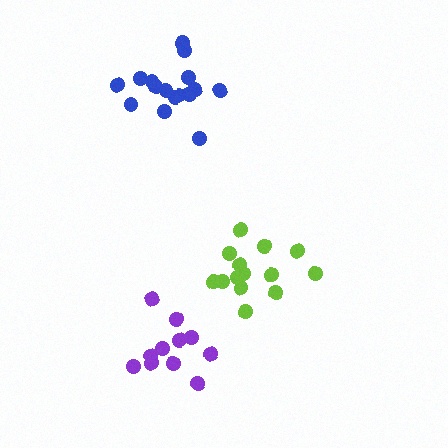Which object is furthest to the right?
The lime cluster is rightmost.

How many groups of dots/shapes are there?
There are 3 groups.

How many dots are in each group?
Group 1: 14 dots, Group 2: 16 dots, Group 3: 11 dots (41 total).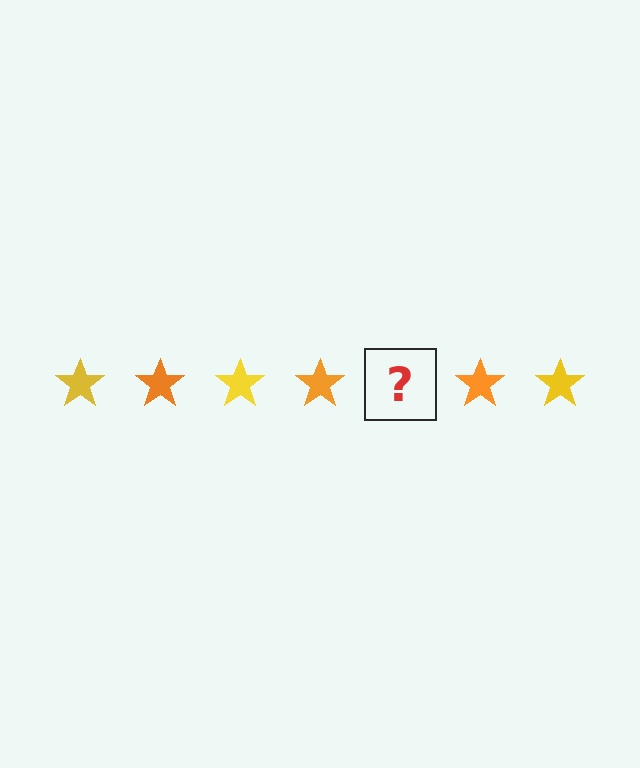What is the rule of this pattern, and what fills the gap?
The rule is that the pattern cycles through yellow, orange stars. The gap should be filled with a yellow star.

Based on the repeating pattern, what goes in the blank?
The blank should be a yellow star.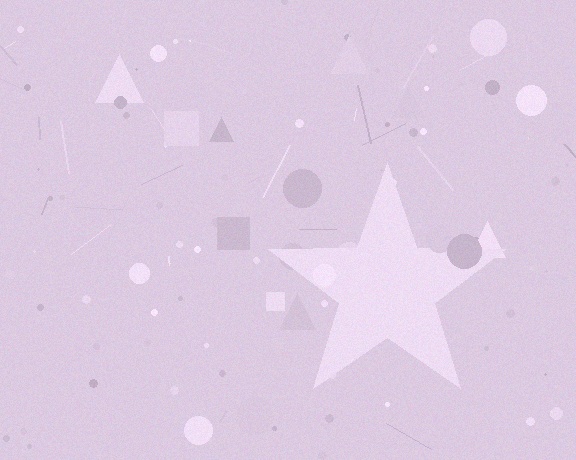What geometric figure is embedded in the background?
A star is embedded in the background.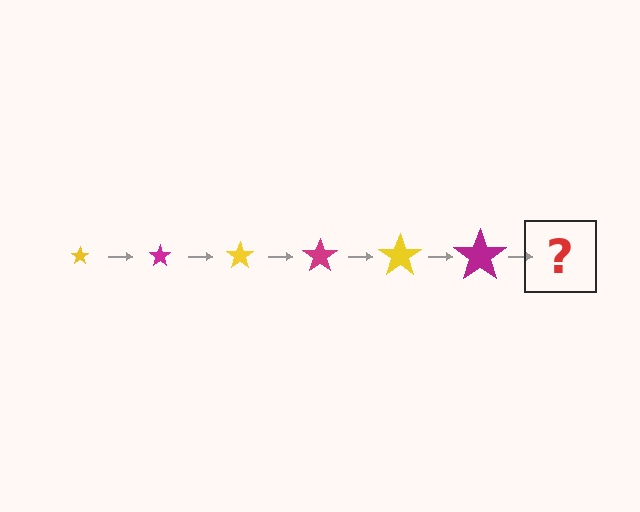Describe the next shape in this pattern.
It should be a yellow star, larger than the previous one.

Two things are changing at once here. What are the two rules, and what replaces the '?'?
The two rules are that the star grows larger each step and the color cycles through yellow and magenta. The '?' should be a yellow star, larger than the previous one.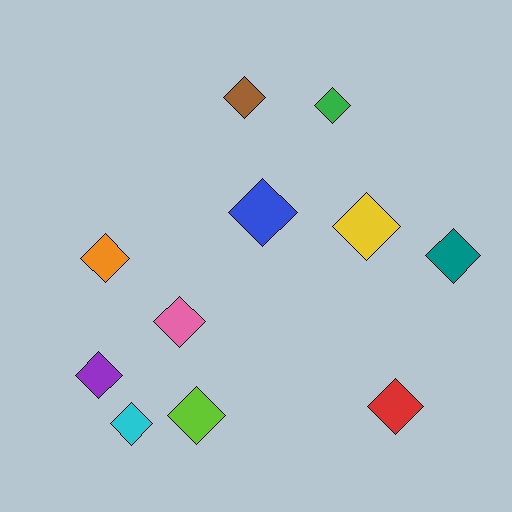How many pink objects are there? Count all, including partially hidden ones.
There is 1 pink object.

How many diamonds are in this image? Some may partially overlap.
There are 11 diamonds.